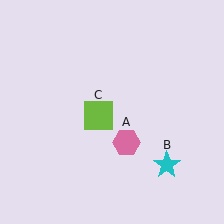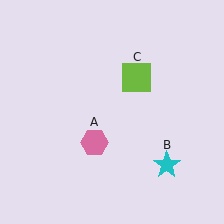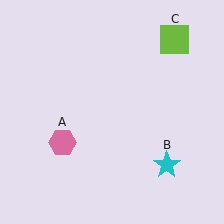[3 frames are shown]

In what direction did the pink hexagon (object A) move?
The pink hexagon (object A) moved left.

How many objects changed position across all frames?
2 objects changed position: pink hexagon (object A), lime square (object C).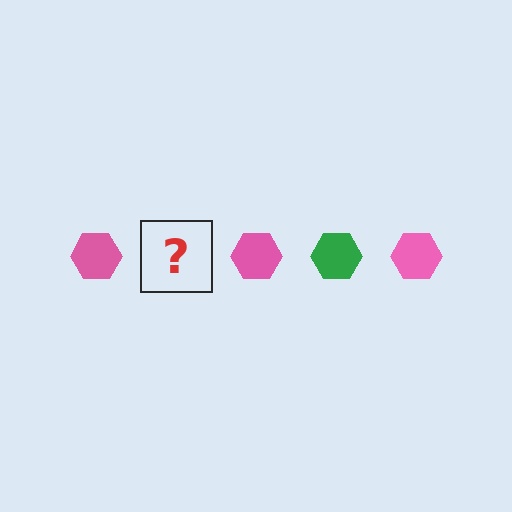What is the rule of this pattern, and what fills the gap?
The rule is that the pattern cycles through pink, green hexagons. The gap should be filled with a green hexagon.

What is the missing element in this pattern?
The missing element is a green hexagon.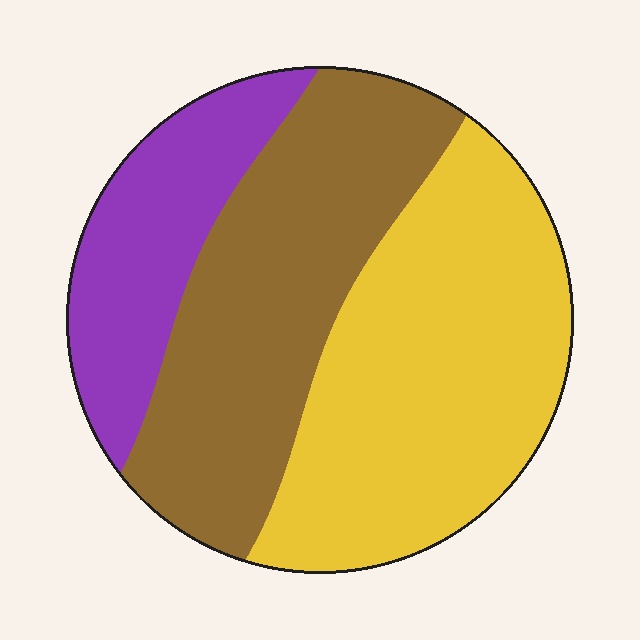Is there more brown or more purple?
Brown.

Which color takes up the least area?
Purple, at roughly 20%.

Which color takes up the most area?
Yellow, at roughly 45%.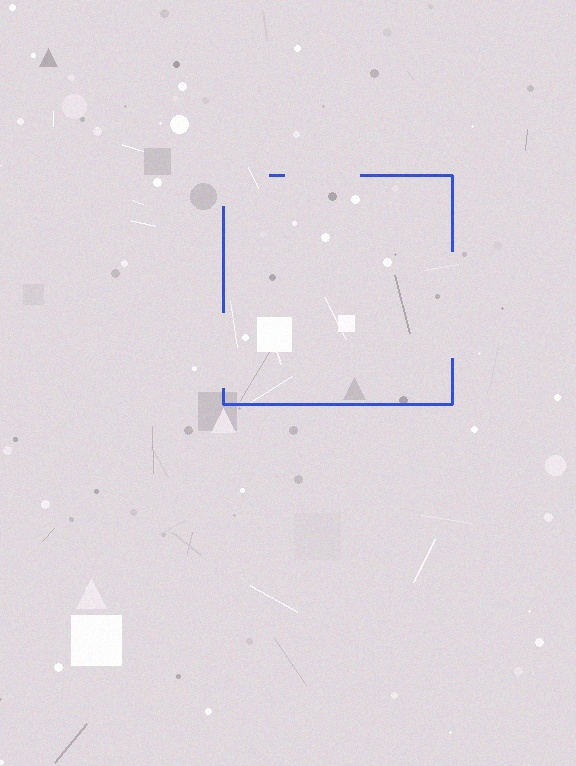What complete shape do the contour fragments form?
The contour fragments form a square.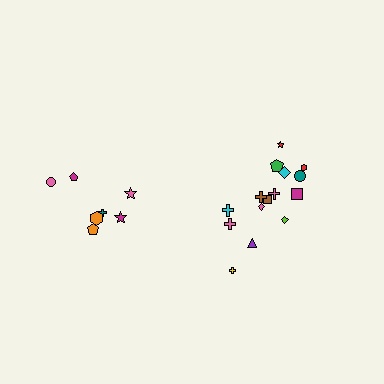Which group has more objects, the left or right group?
The right group.